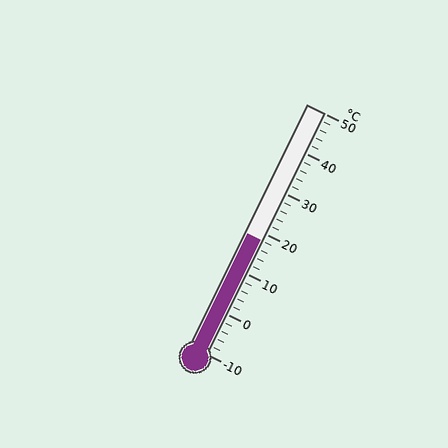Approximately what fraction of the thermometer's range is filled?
The thermometer is filled to approximately 45% of its range.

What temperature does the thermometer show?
The thermometer shows approximately 18°C.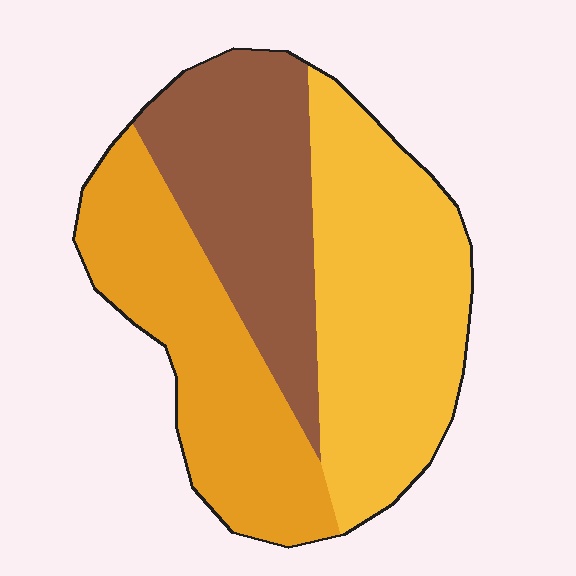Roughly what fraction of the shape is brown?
Brown takes up between a quarter and a half of the shape.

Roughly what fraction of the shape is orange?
Orange takes up between a quarter and a half of the shape.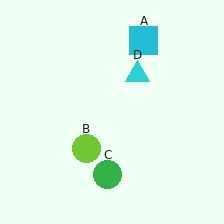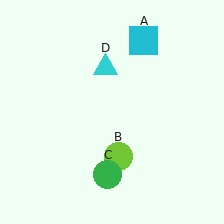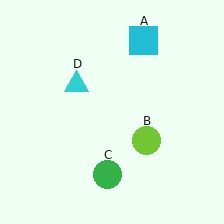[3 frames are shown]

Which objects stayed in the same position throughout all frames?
Cyan square (object A) and green circle (object C) remained stationary.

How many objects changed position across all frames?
2 objects changed position: lime circle (object B), cyan triangle (object D).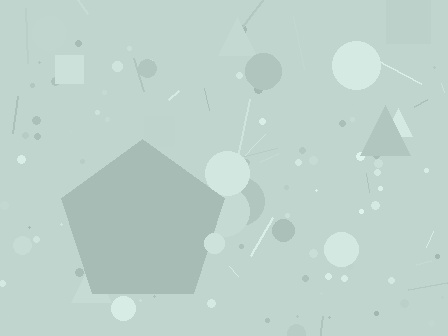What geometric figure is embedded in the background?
A pentagon is embedded in the background.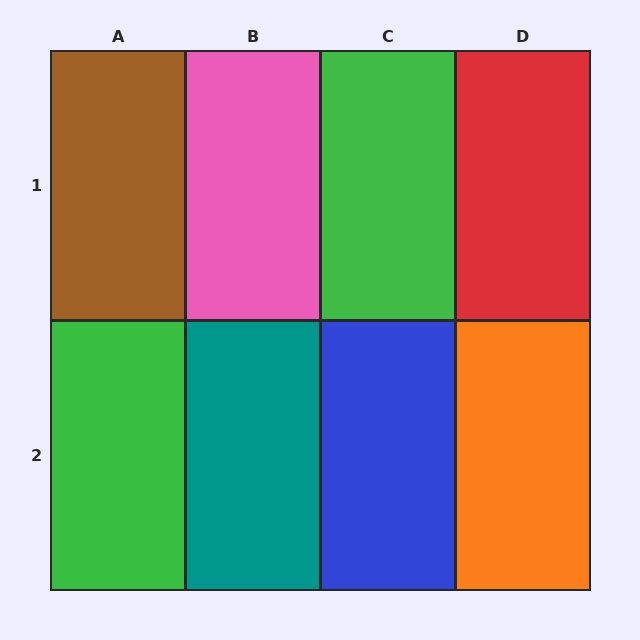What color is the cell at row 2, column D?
Orange.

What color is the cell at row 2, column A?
Green.